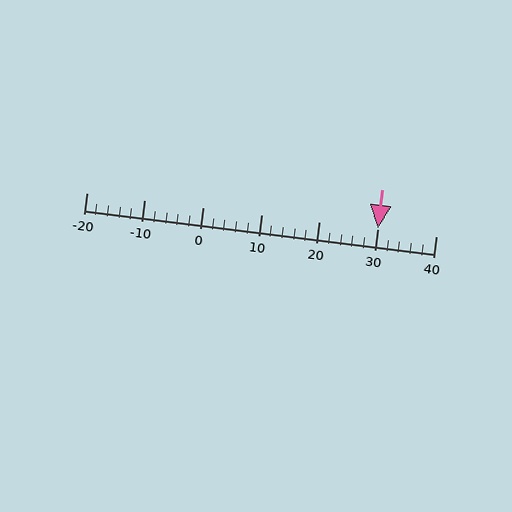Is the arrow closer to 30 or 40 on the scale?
The arrow is closer to 30.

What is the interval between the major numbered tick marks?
The major tick marks are spaced 10 units apart.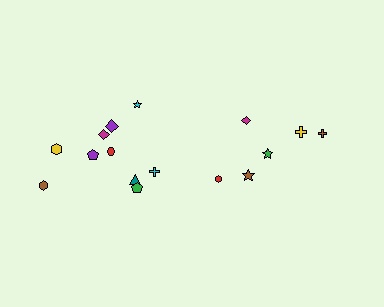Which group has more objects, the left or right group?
The left group.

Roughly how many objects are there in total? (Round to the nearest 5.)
Roughly 15 objects in total.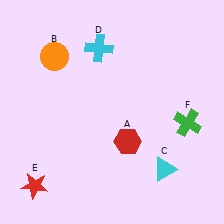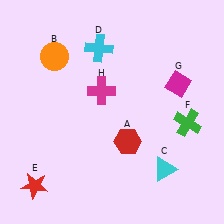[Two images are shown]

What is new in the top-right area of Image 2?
A magenta diamond (G) was added in the top-right area of Image 2.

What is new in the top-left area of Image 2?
A magenta cross (H) was added in the top-left area of Image 2.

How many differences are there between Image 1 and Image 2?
There are 2 differences between the two images.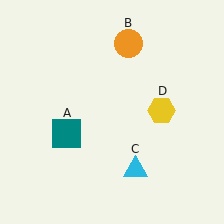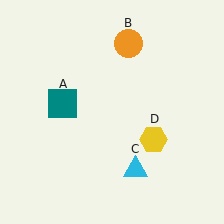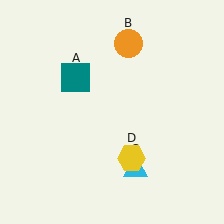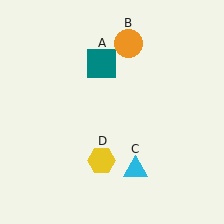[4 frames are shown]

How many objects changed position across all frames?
2 objects changed position: teal square (object A), yellow hexagon (object D).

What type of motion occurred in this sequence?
The teal square (object A), yellow hexagon (object D) rotated clockwise around the center of the scene.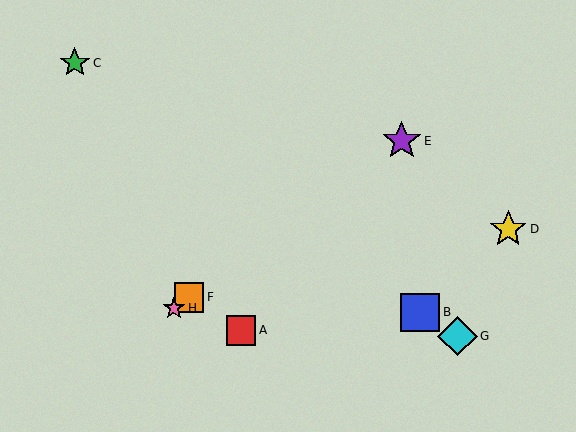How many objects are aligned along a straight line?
3 objects (E, F, H) are aligned along a straight line.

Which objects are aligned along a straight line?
Objects E, F, H are aligned along a straight line.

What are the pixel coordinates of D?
Object D is at (508, 229).